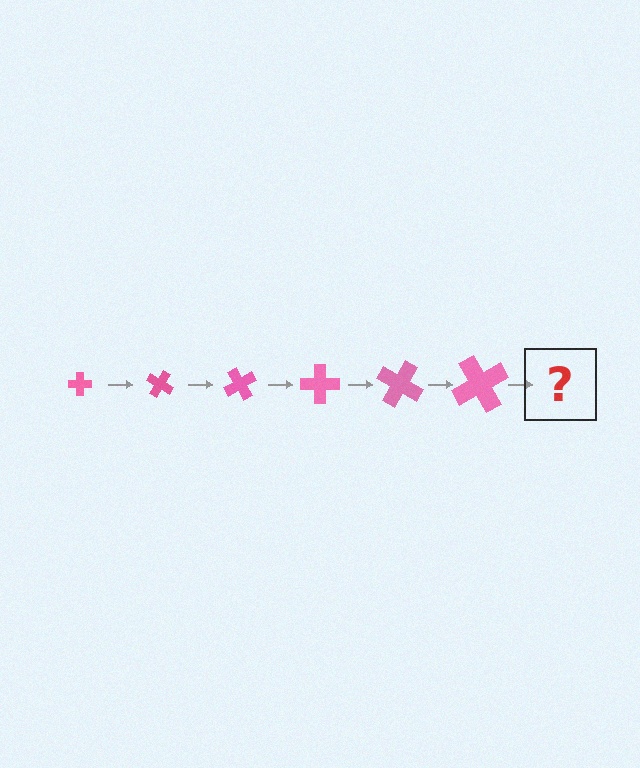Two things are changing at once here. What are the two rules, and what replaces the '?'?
The two rules are that the cross grows larger each step and it rotates 30 degrees each step. The '?' should be a cross, larger than the previous one and rotated 180 degrees from the start.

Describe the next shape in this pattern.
It should be a cross, larger than the previous one and rotated 180 degrees from the start.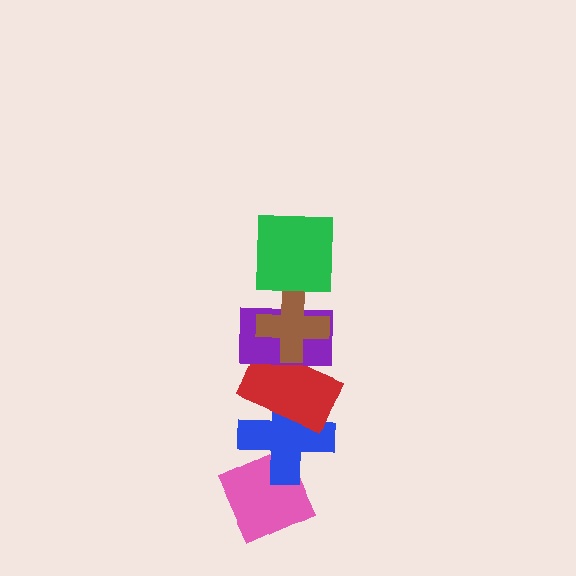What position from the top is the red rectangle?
The red rectangle is 4th from the top.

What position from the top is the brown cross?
The brown cross is 2nd from the top.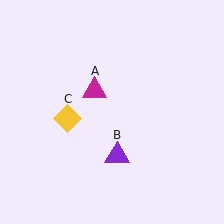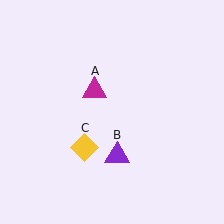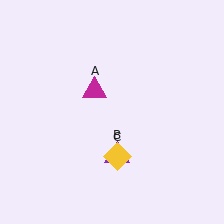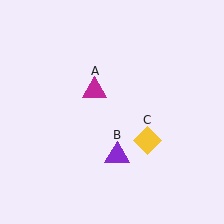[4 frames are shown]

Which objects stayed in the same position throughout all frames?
Magenta triangle (object A) and purple triangle (object B) remained stationary.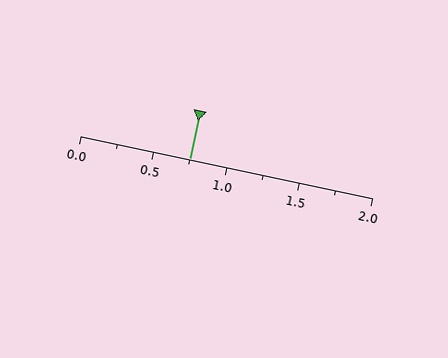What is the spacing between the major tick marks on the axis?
The major ticks are spaced 0.5 apart.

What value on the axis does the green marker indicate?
The marker indicates approximately 0.75.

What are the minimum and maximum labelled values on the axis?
The axis runs from 0.0 to 2.0.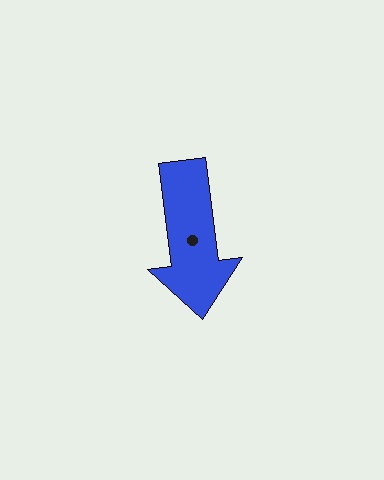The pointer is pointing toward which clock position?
Roughly 6 o'clock.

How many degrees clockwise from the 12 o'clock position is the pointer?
Approximately 173 degrees.